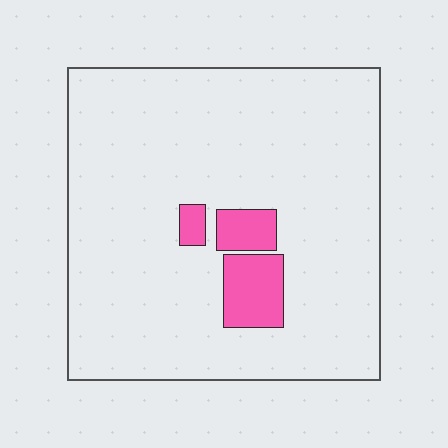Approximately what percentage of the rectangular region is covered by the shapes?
Approximately 10%.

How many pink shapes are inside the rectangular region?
3.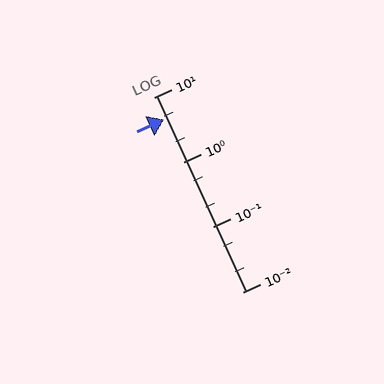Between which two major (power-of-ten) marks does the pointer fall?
The pointer is between 1 and 10.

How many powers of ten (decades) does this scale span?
The scale spans 3 decades, from 0.01 to 10.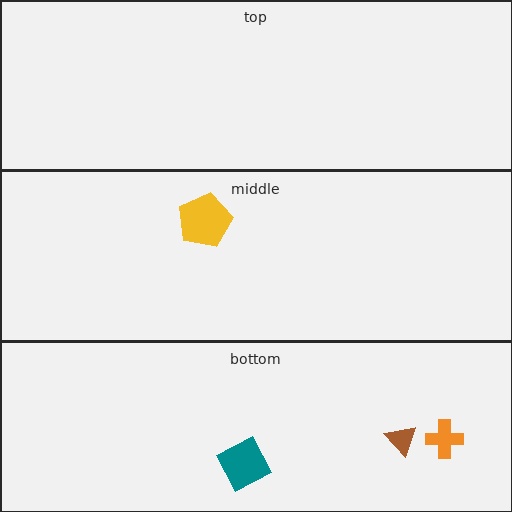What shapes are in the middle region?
The yellow pentagon.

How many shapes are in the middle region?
1.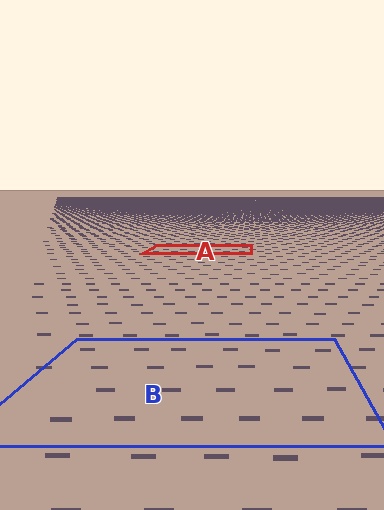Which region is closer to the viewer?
Region B is closer. The texture elements there are larger and more spread out.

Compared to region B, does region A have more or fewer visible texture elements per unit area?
Region A has more texture elements per unit area — they are packed more densely because it is farther away.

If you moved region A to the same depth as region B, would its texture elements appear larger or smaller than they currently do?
They would appear larger. At a closer depth, the same texture elements are projected at a bigger on-screen size.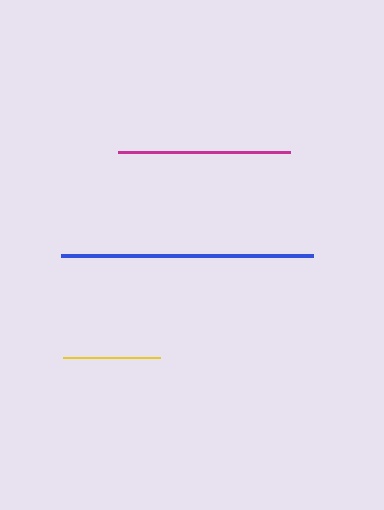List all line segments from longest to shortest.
From longest to shortest: blue, magenta, yellow.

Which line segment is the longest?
The blue line is the longest at approximately 252 pixels.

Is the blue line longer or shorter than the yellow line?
The blue line is longer than the yellow line.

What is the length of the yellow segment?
The yellow segment is approximately 97 pixels long.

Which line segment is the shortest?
The yellow line is the shortest at approximately 97 pixels.